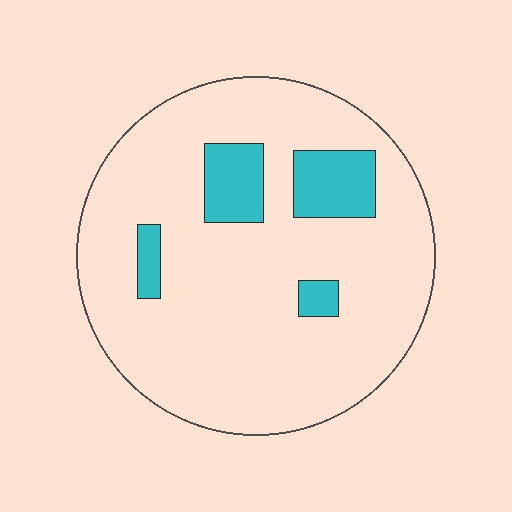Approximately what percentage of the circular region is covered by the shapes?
Approximately 15%.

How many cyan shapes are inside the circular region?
4.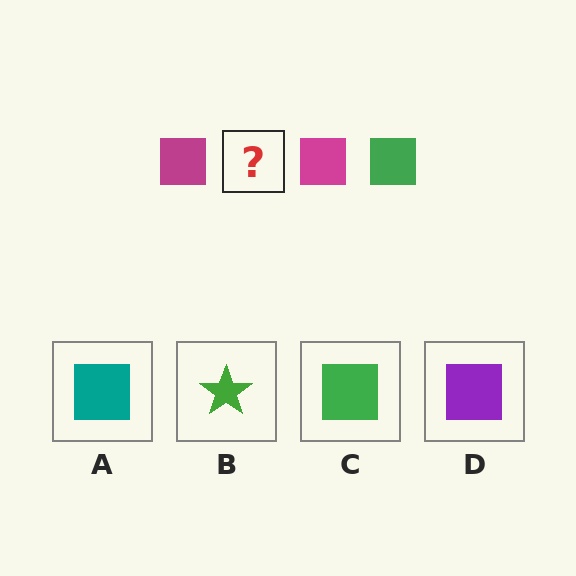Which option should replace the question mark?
Option C.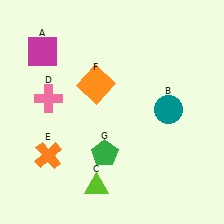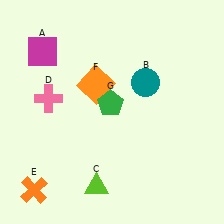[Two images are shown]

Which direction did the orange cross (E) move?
The orange cross (E) moved down.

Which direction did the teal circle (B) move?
The teal circle (B) moved up.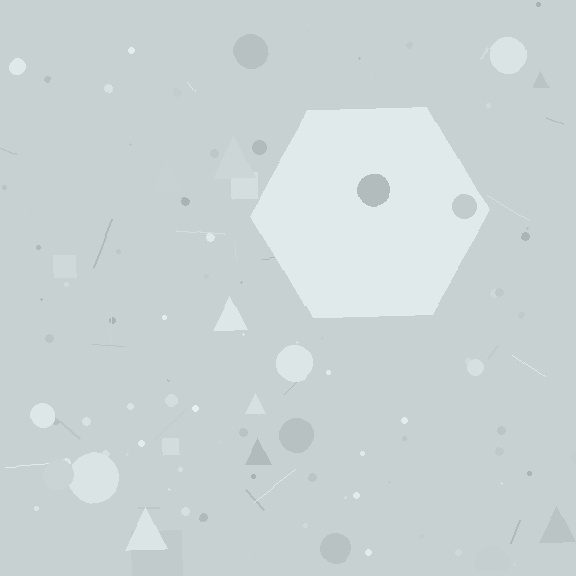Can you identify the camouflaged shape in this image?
The camouflaged shape is a hexagon.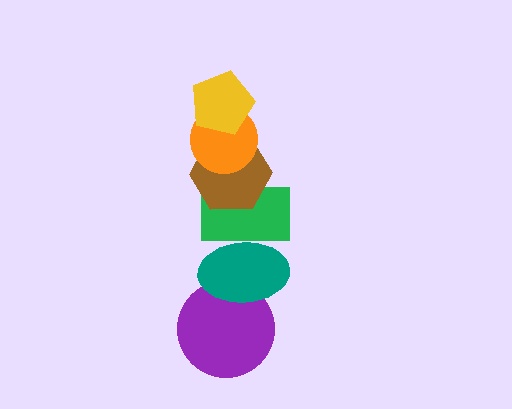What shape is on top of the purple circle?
The teal ellipse is on top of the purple circle.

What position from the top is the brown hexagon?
The brown hexagon is 3rd from the top.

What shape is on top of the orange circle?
The yellow pentagon is on top of the orange circle.